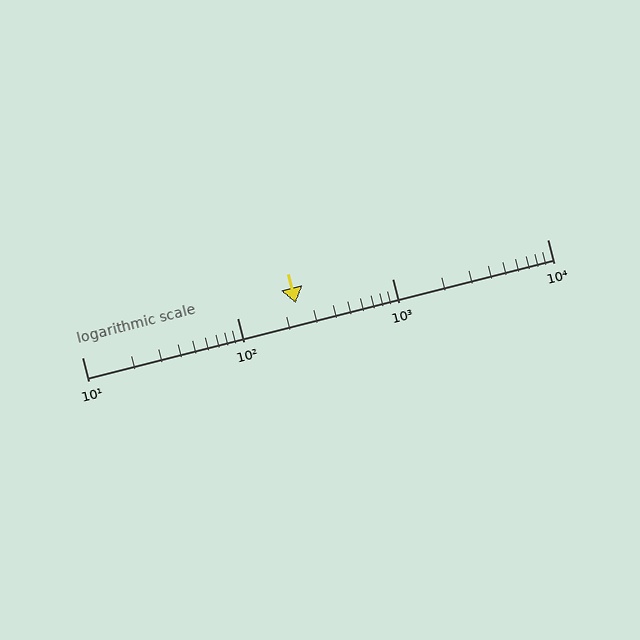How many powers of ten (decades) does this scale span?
The scale spans 3 decades, from 10 to 10000.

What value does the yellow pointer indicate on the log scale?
The pointer indicates approximately 240.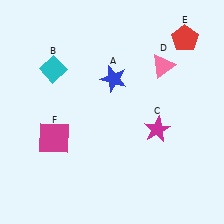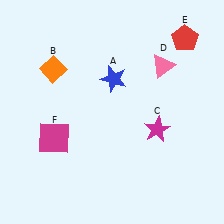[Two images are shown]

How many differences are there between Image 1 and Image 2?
There is 1 difference between the two images.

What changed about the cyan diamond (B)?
In Image 1, B is cyan. In Image 2, it changed to orange.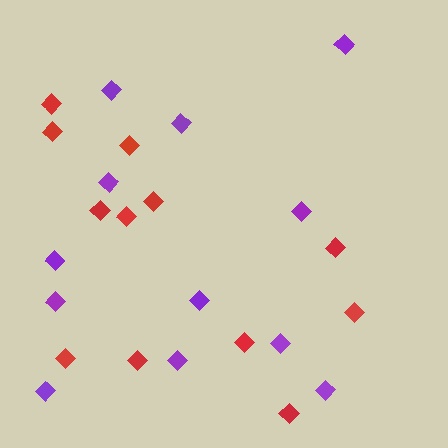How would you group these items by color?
There are 2 groups: one group of red diamonds (12) and one group of purple diamonds (12).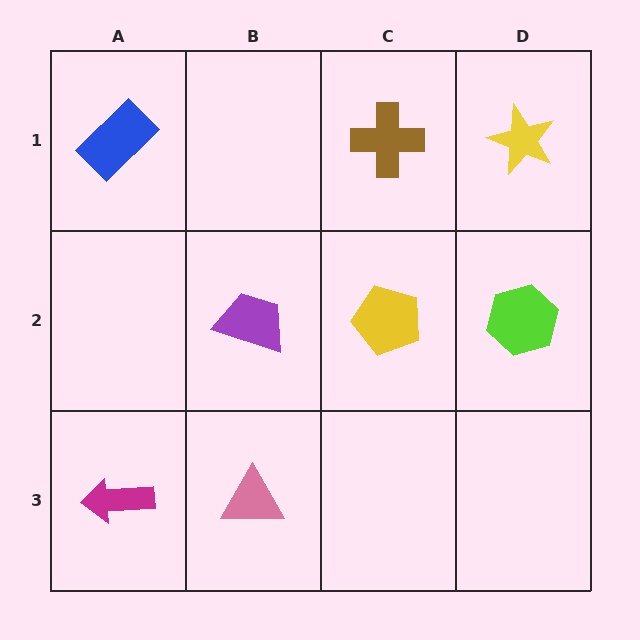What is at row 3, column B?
A pink triangle.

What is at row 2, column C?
A yellow pentagon.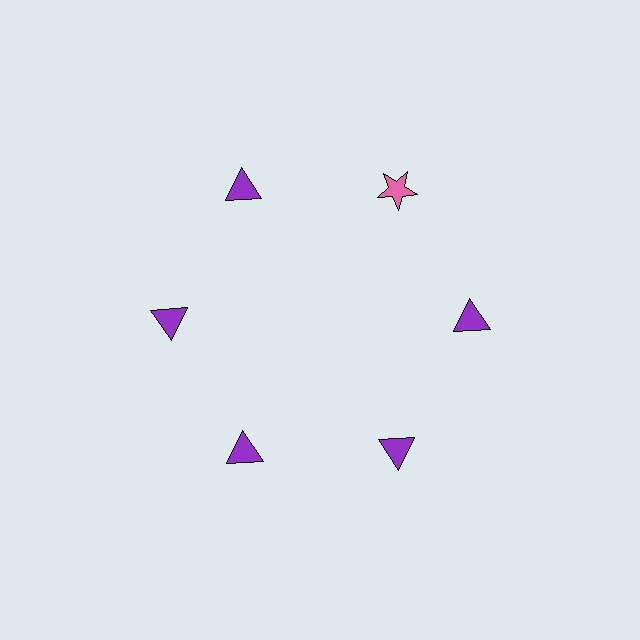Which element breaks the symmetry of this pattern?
The pink star at roughly the 1 o'clock position breaks the symmetry. All other shapes are purple triangles.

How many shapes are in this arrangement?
There are 6 shapes arranged in a ring pattern.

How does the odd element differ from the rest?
It differs in both color (pink instead of purple) and shape (star instead of triangle).